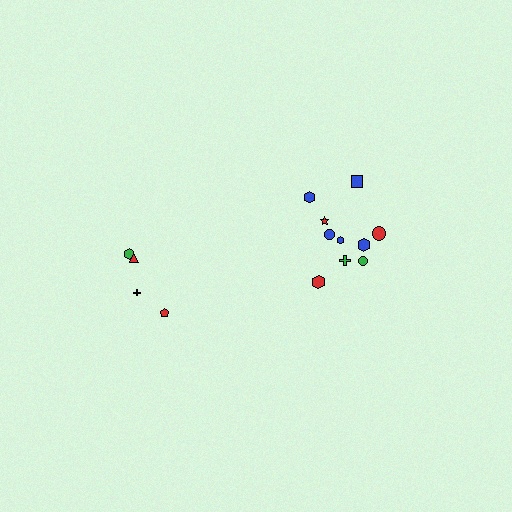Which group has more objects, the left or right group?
The right group.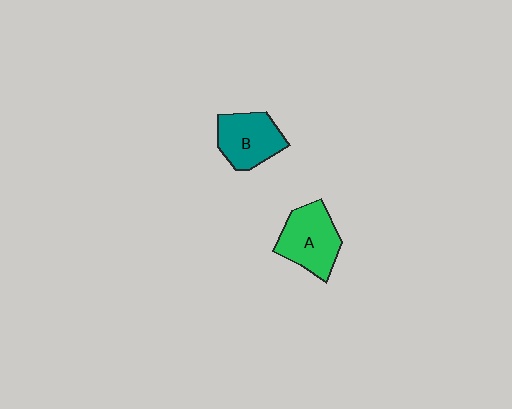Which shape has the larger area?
Shape A (green).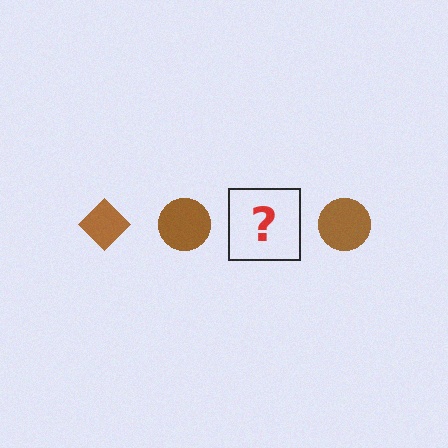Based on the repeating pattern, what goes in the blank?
The blank should be a brown diamond.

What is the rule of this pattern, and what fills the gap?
The rule is that the pattern cycles through diamond, circle shapes in brown. The gap should be filled with a brown diamond.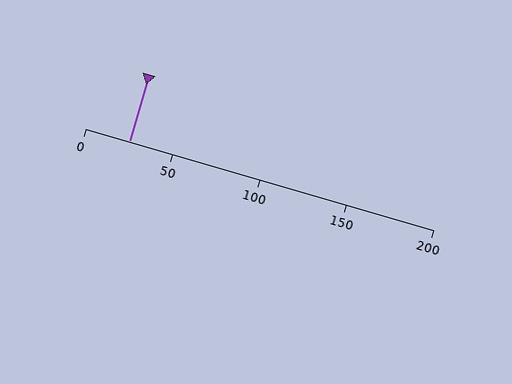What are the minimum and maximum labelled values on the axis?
The axis runs from 0 to 200.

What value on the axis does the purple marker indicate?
The marker indicates approximately 25.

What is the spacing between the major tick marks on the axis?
The major ticks are spaced 50 apart.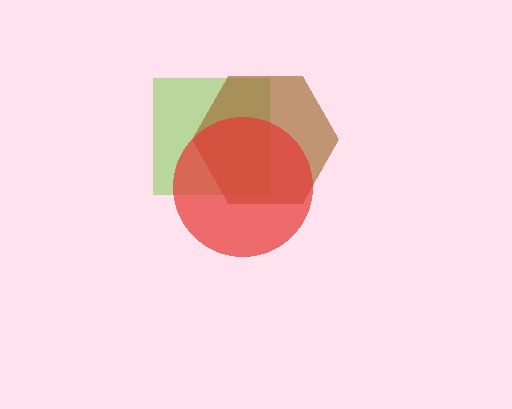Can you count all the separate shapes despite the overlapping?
Yes, there are 3 separate shapes.